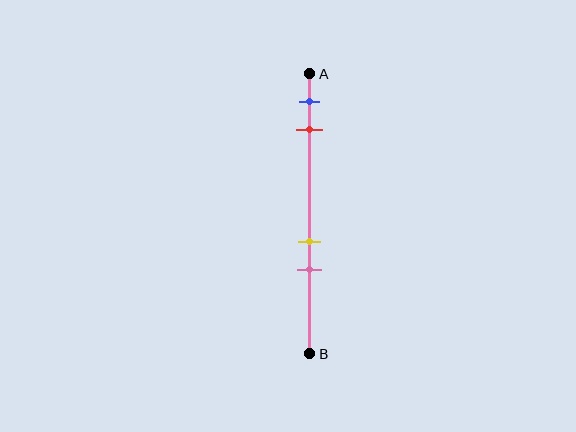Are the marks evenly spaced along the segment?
No, the marks are not evenly spaced.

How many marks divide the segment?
There are 4 marks dividing the segment.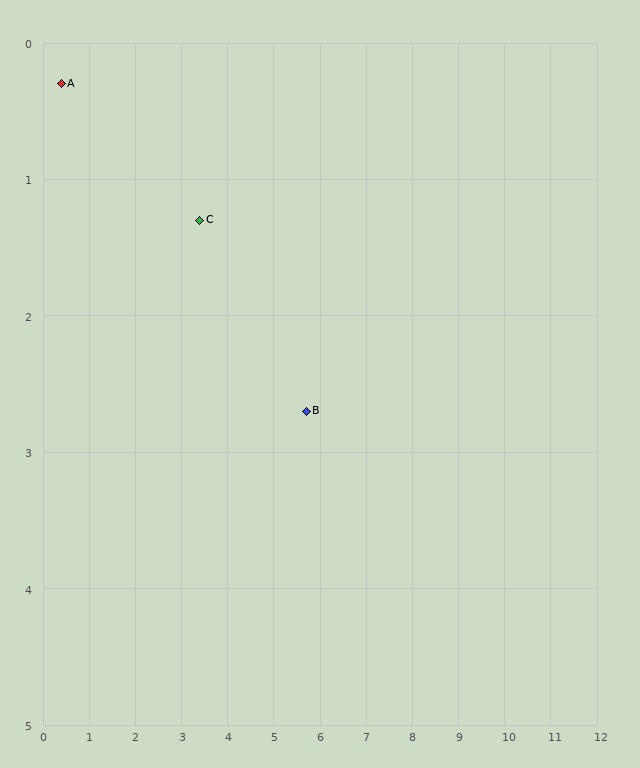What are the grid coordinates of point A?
Point A is at approximately (0.4, 0.3).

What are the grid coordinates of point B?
Point B is at approximately (5.7, 2.7).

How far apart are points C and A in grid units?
Points C and A are about 3.2 grid units apart.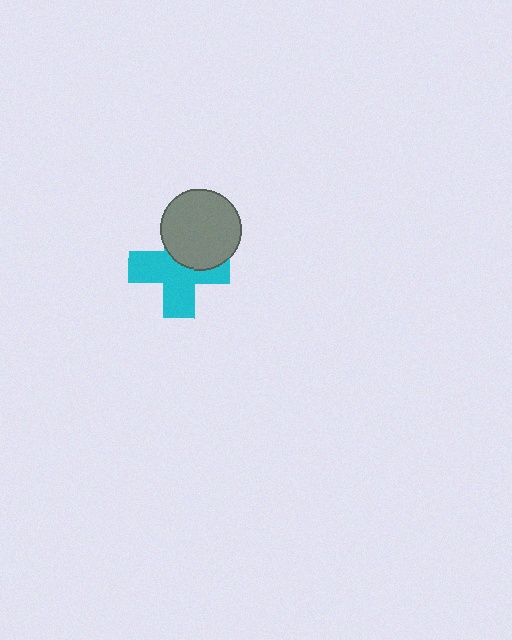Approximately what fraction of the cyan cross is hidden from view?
Roughly 37% of the cyan cross is hidden behind the gray circle.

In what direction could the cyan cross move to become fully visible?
The cyan cross could move down. That would shift it out from behind the gray circle entirely.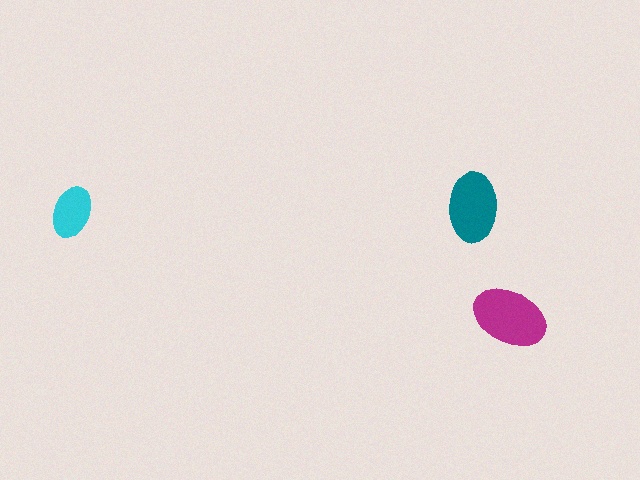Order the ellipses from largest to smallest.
the magenta one, the teal one, the cyan one.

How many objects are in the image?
There are 3 objects in the image.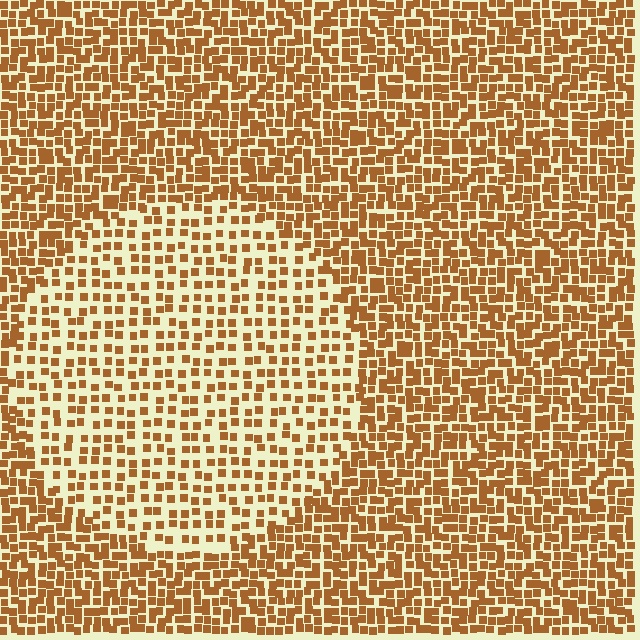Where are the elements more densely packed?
The elements are more densely packed outside the circle boundary.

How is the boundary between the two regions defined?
The boundary is defined by a change in element density (approximately 1.9x ratio). All elements are the same color, size, and shape.